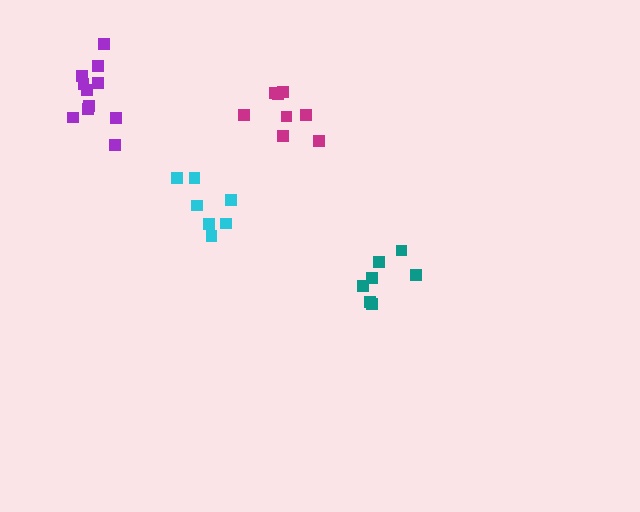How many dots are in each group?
Group 1: 11 dots, Group 2: 7 dots, Group 3: 7 dots, Group 4: 8 dots (33 total).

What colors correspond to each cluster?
The clusters are colored: purple, cyan, teal, magenta.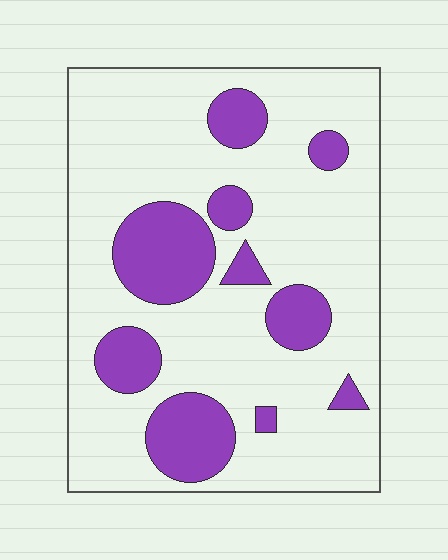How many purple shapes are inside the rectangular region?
10.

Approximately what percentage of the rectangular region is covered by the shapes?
Approximately 25%.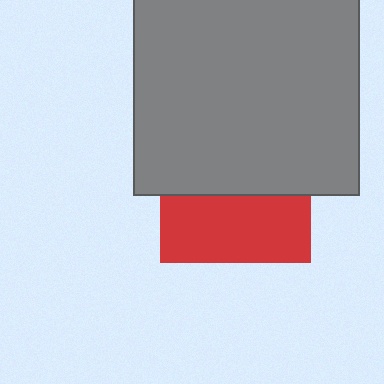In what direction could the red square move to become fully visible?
The red square could move down. That would shift it out from behind the gray rectangle entirely.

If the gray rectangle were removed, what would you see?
You would see the complete red square.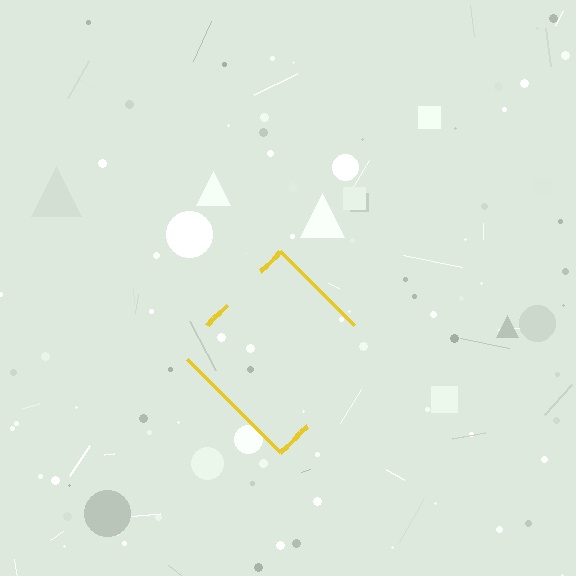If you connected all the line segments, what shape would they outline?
They would outline a diamond.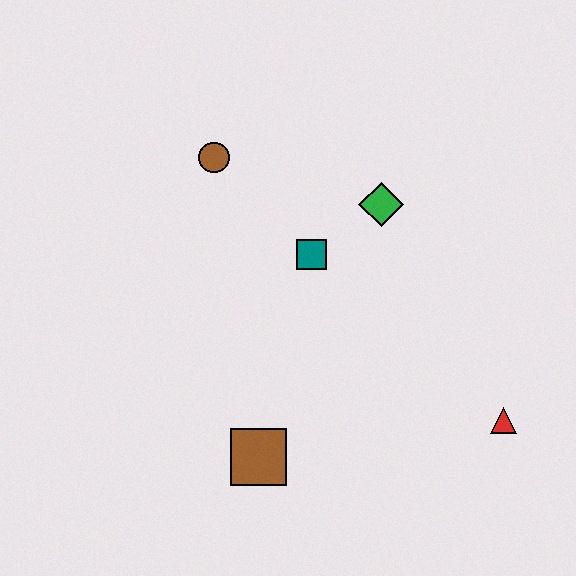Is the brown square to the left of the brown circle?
No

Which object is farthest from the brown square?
The brown circle is farthest from the brown square.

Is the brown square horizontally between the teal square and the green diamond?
No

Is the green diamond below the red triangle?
No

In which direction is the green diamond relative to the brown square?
The green diamond is above the brown square.